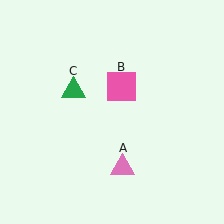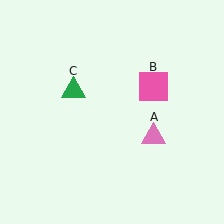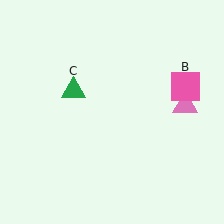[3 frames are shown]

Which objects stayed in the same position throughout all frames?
Green triangle (object C) remained stationary.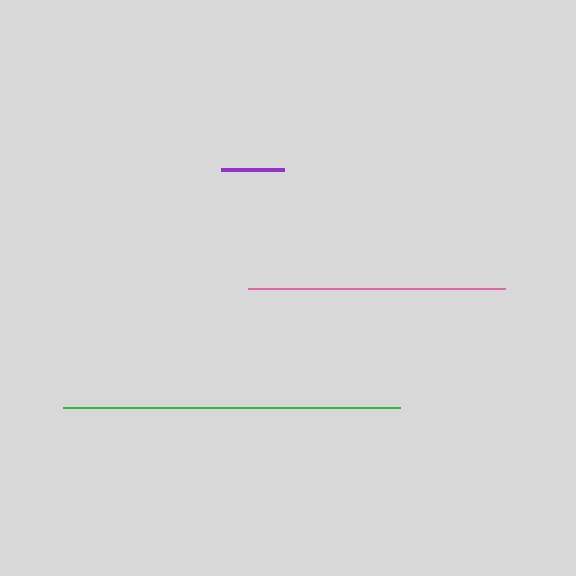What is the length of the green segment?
The green segment is approximately 336 pixels long.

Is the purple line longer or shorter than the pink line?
The pink line is longer than the purple line.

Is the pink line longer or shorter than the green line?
The green line is longer than the pink line.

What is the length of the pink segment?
The pink segment is approximately 257 pixels long.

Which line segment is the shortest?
The purple line is the shortest at approximately 63 pixels.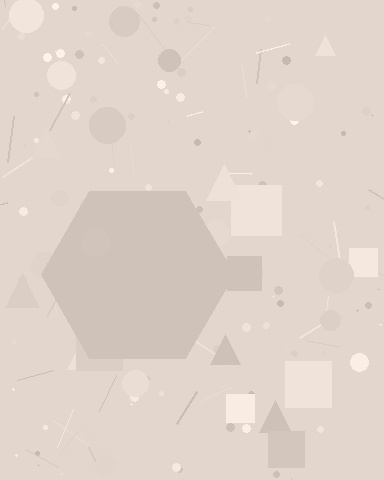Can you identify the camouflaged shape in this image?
The camouflaged shape is a hexagon.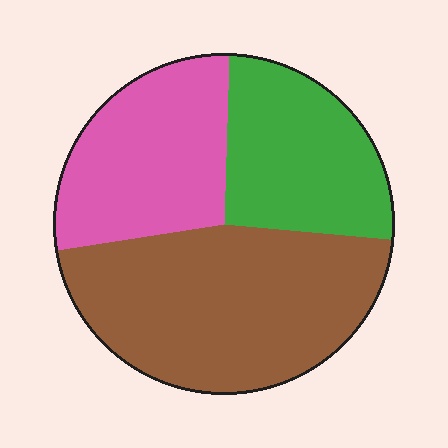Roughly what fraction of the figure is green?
Green covers 26% of the figure.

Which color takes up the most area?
Brown, at roughly 45%.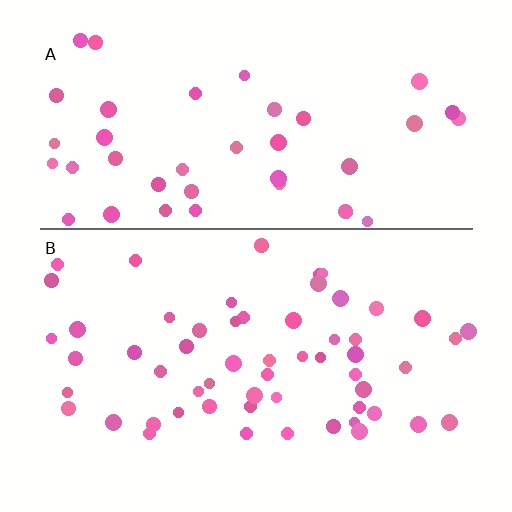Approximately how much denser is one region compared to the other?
Approximately 1.4× — region B over region A.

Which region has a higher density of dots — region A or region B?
B (the bottom).